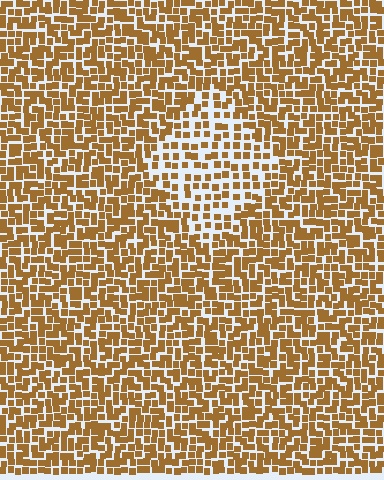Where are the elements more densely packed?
The elements are more densely packed outside the diamond boundary.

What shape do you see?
I see a diamond.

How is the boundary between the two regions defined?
The boundary is defined by a change in element density (approximately 1.8x ratio). All elements are the same color, size, and shape.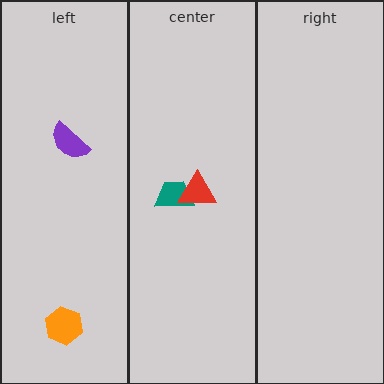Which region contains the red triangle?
The center region.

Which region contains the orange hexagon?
The left region.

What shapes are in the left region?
The orange hexagon, the purple semicircle.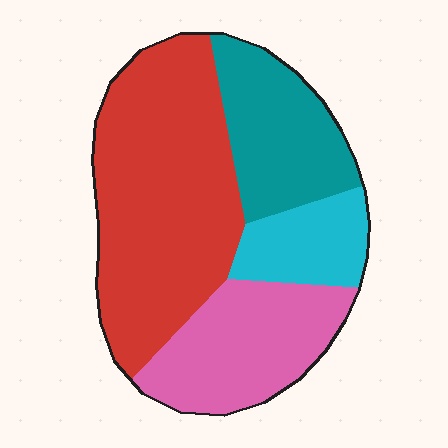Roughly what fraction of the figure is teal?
Teal takes up about one fifth (1/5) of the figure.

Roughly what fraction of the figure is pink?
Pink covers around 25% of the figure.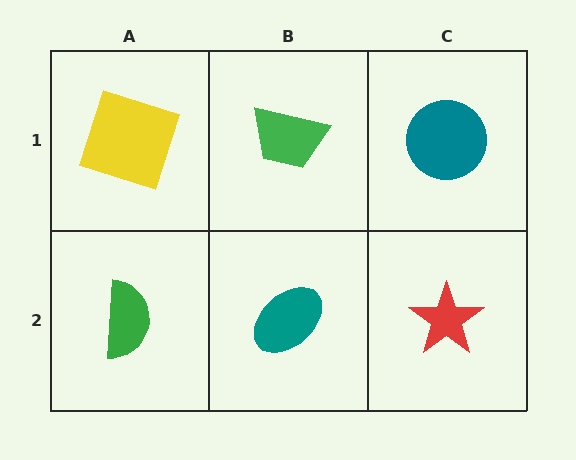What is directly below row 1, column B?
A teal ellipse.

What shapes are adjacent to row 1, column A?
A green semicircle (row 2, column A), a green trapezoid (row 1, column B).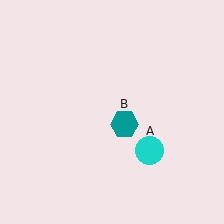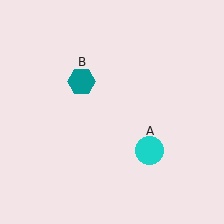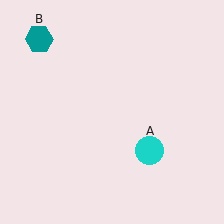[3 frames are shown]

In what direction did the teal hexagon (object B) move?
The teal hexagon (object B) moved up and to the left.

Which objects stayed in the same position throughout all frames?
Cyan circle (object A) remained stationary.